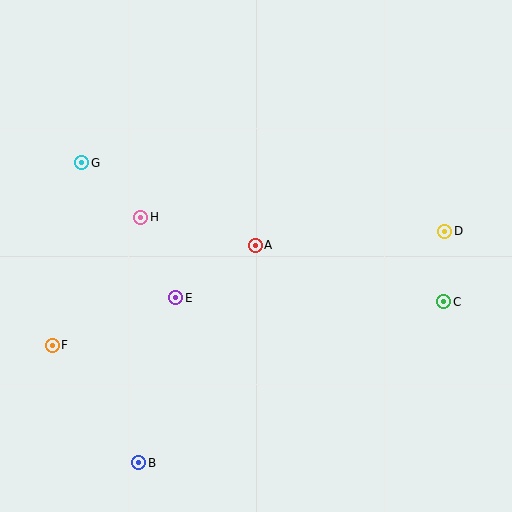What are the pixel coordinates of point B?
Point B is at (139, 463).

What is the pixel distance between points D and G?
The distance between D and G is 370 pixels.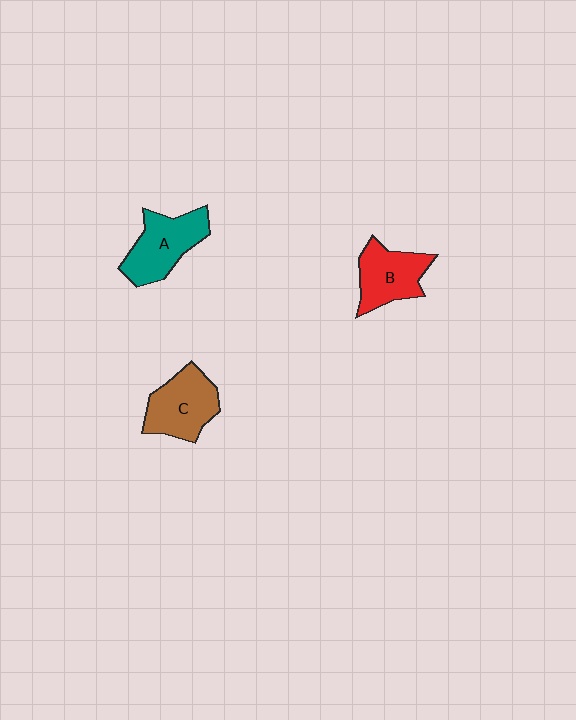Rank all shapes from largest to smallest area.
From largest to smallest: A (teal), C (brown), B (red).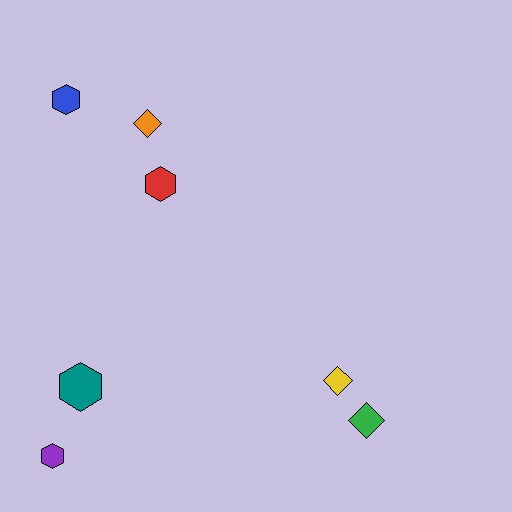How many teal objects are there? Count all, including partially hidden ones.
There is 1 teal object.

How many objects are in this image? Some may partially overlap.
There are 7 objects.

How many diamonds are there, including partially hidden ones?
There are 3 diamonds.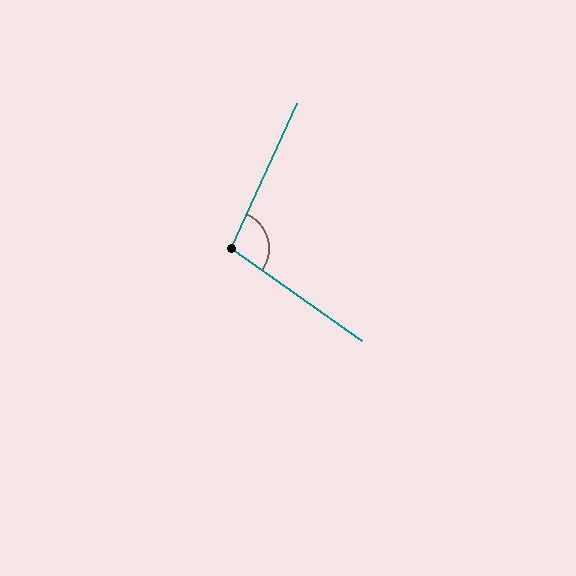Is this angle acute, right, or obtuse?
It is obtuse.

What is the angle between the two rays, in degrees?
Approximately 101 degrees.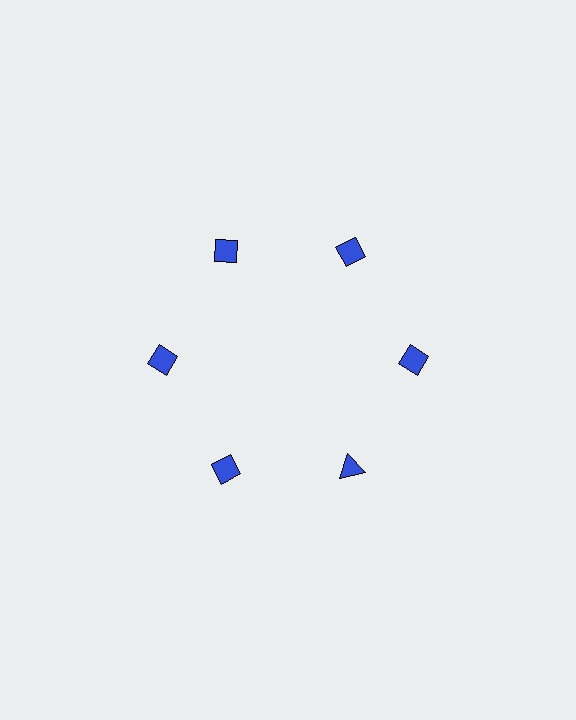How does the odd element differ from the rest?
It has a different shape: triangle instead of diamond.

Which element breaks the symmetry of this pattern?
The blue triangle at roughly the 5 o'clock position breaks the symmetry. All other shapes are blue diamonds.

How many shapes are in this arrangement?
There are 6 shapes arranged in a ring pattern.